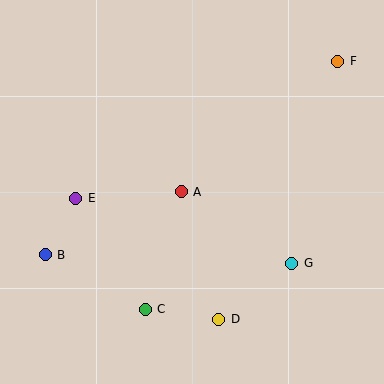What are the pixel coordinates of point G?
Point G is at (292, 263).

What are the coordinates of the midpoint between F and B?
The midpoint between F and B is at (192, 158).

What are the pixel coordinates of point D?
Point D is at (219, 319).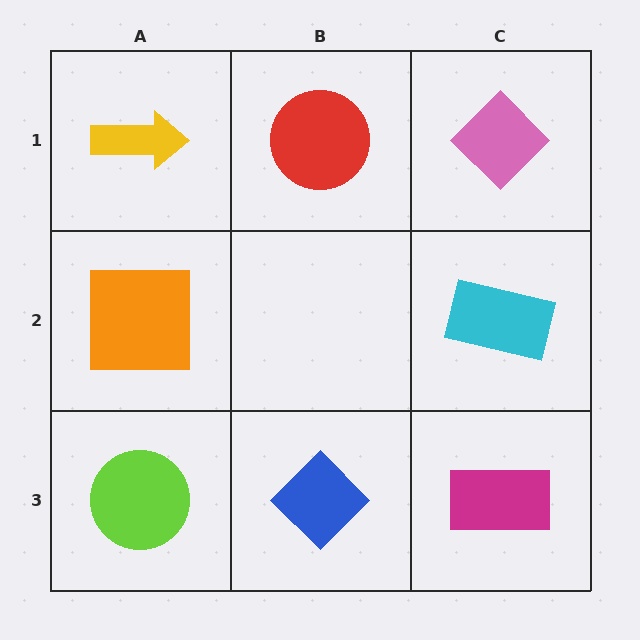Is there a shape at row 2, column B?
No, that cell is empty.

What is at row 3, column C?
A magenta rectangle.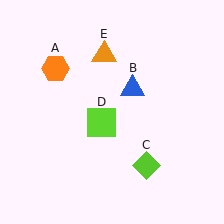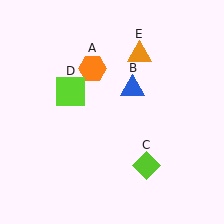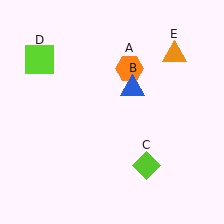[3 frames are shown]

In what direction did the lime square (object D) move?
The lime square (object D) moved up and to the left.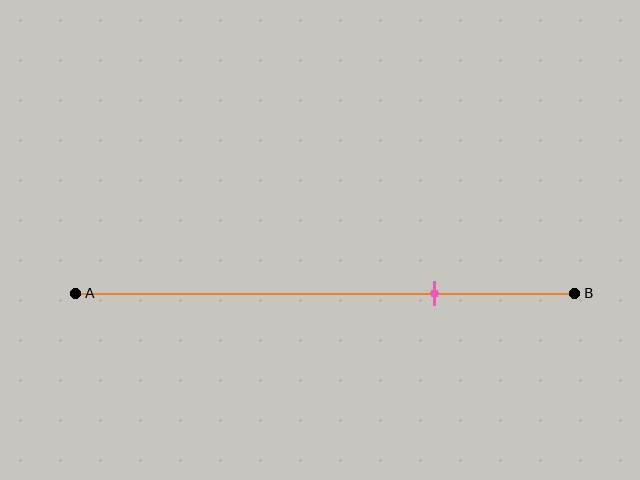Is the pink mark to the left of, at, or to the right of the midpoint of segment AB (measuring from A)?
The pink mark is to the right of the midpoint of segment AB.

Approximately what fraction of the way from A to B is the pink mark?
The pink mark is approximately 70% of the way from A to B.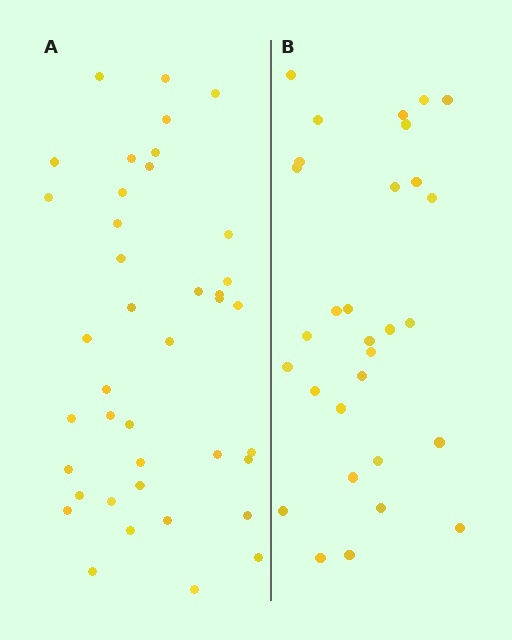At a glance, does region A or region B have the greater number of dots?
Region A (the left region) has more dots.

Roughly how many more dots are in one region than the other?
Region A has roughly 10 or so more dots than region B.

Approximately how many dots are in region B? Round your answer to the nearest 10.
About 30 dots.